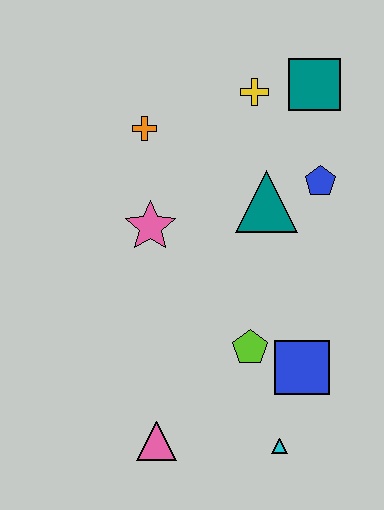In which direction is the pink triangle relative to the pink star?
The pink triangle is below the pink star.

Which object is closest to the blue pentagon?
The teal triangle is closest to the blue pentagon.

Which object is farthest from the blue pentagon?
The pink triangle is farthest from the blue pentagon.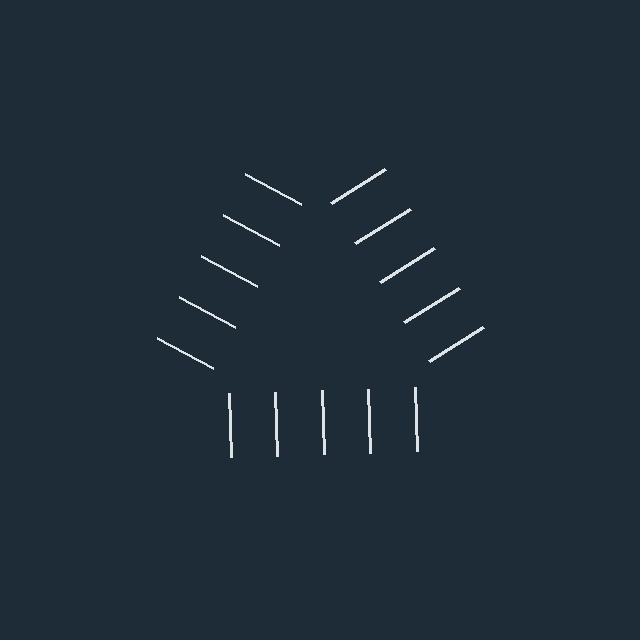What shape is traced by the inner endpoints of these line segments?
An illusory triangle — the line segments terminate on its edges but no continuous stroke is drawn.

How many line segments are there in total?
15 — 5 along each of the 3 edges.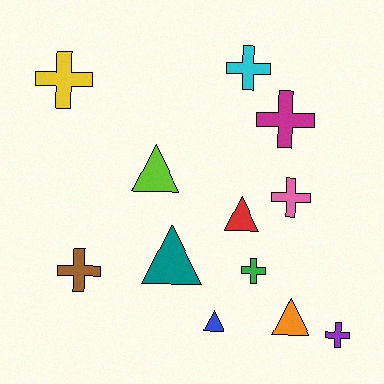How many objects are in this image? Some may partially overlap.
There are 12 objects.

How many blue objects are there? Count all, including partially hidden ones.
There is 1 blue object.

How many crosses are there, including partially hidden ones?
There are 7 crosses.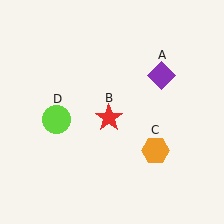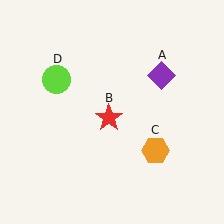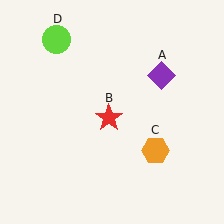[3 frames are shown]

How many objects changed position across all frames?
1 object changed position: lime circle (object D).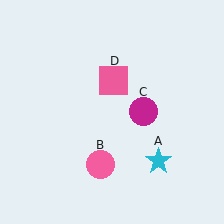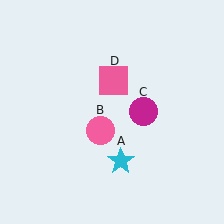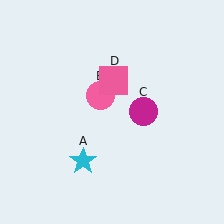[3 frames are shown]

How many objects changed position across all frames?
2 objects changed position: cyan star (object A), pink circle (object B).